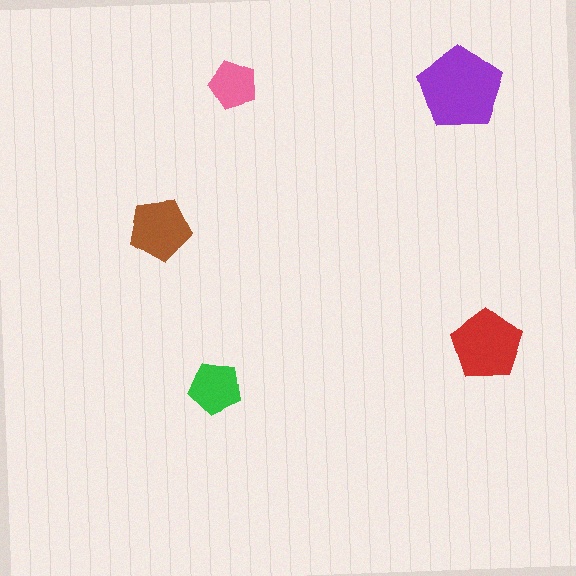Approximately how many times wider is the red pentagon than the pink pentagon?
About 1.5 times wider.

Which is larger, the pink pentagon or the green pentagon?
The green one.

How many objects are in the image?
There are 5 objects in the image.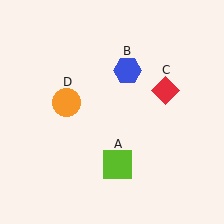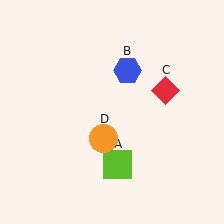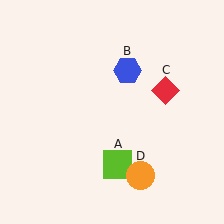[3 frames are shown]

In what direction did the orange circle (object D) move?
The orange circle (object D) moved down and to the right.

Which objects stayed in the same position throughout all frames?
Lime square (object A) and blue hexagon (object B) and red diamond (object C) remained stationary.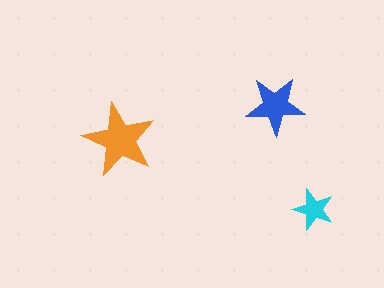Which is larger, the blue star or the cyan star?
The blue one.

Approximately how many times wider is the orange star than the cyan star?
About 2 times wider.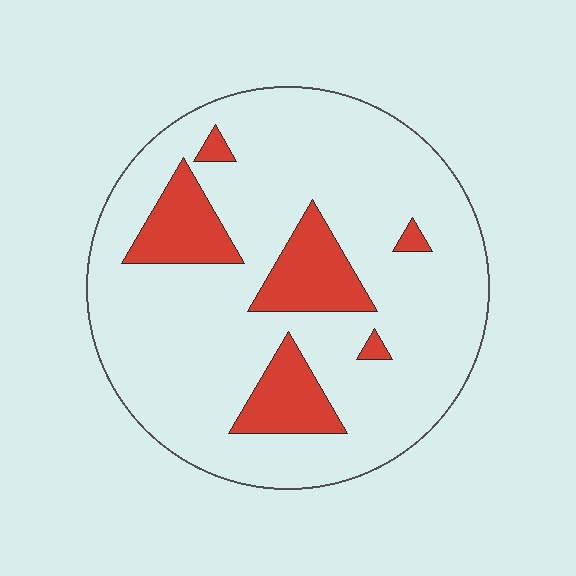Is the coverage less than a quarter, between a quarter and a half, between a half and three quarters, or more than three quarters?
Less than a quarter.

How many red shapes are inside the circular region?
6.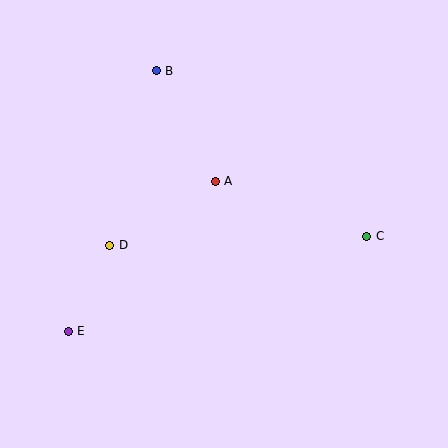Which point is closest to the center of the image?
Point A at (215, 181) is closest to the center.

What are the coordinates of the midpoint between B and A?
The midpoint between B and A is at (186, 126).